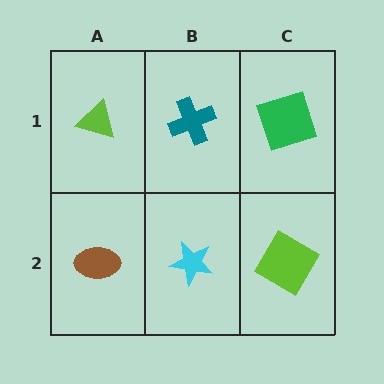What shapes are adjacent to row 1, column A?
A brown ellipse (row 2, column A), a teal cross (row 1, column B).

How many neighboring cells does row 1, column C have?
2.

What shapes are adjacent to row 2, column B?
A teal cross (row 1, column B), a brown ellipse (row 2, column A), a lime diamond (row 2, column C).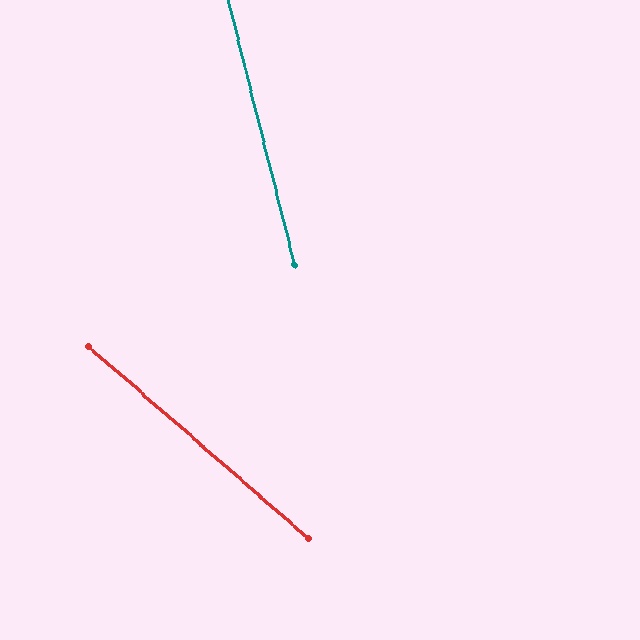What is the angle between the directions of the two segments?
Approximately 35 degrees.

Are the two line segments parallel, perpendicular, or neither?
Neither parallel nor perpendicular — they differ by about 35°.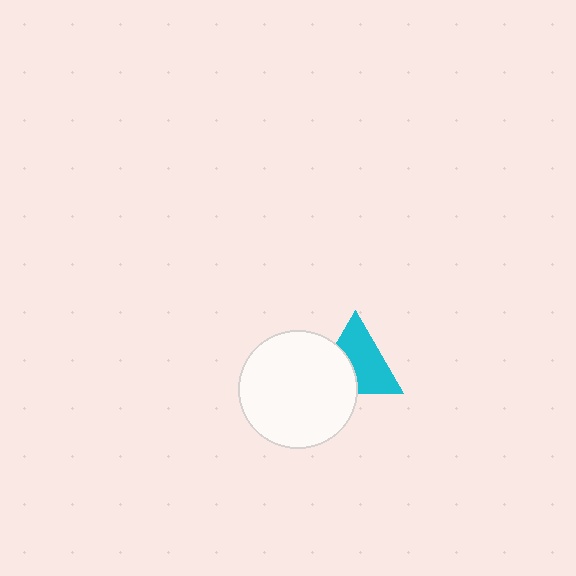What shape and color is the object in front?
The object in front is a white circle.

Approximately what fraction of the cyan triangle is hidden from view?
Roughly 37% of the cyan triangle is hidden behind the white circle.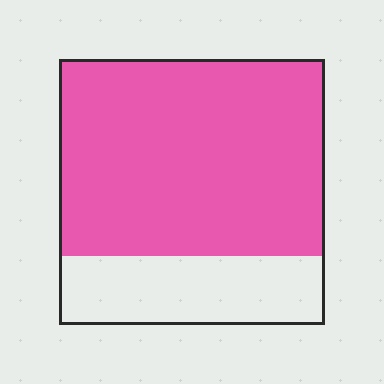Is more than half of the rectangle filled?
Yes.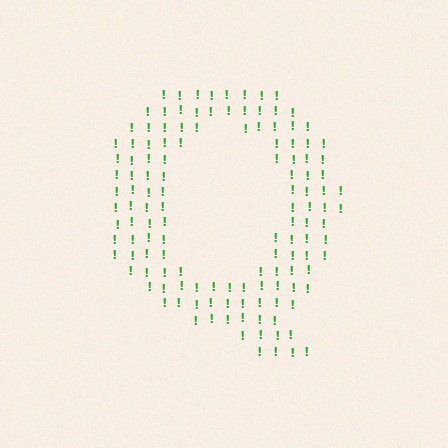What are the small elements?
The small elements are exclamation marks.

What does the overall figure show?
The overall figure shows the letter Q.